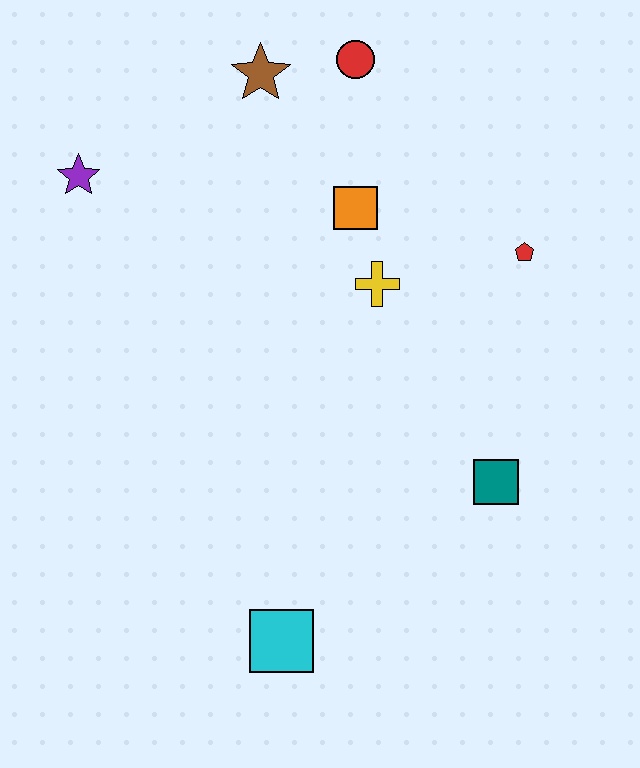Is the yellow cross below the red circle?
Yes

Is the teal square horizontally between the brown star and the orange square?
No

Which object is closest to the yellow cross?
The orange square is closest to the yellow cross.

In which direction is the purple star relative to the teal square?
The purple star is to the left of the teal square.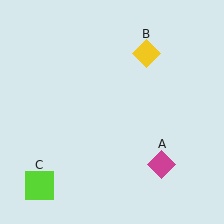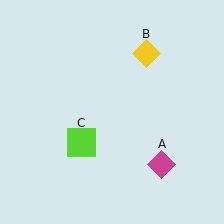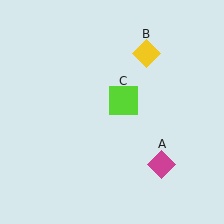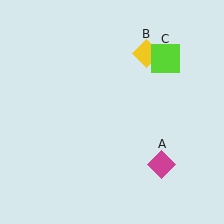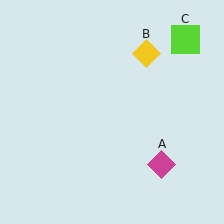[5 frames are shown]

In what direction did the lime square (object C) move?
The lime square (object C) moved up and to the right.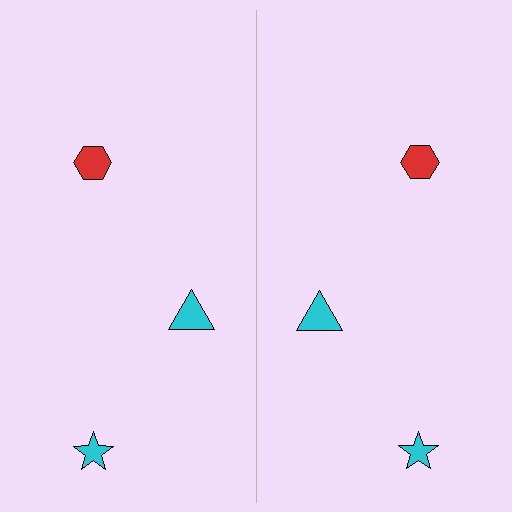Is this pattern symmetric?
Yes, this pattern has bilateral (reflection) symmetry.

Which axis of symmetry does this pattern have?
The pattern has a vertical axis of symmetry running through the center of the image.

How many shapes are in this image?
There are 6 shapes in this image.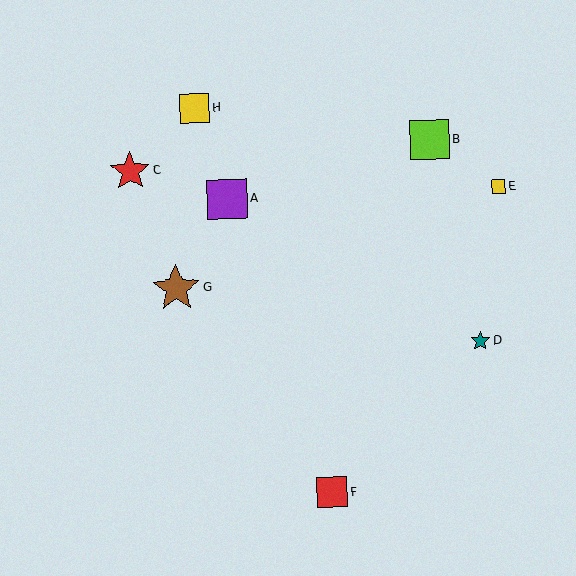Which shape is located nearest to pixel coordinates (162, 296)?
The brown star (labeled G) at (176, 288) is nearest to that location.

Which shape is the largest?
The brown star (labeled G) is the largest.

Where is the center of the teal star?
The center of the teal star is at (480, 341).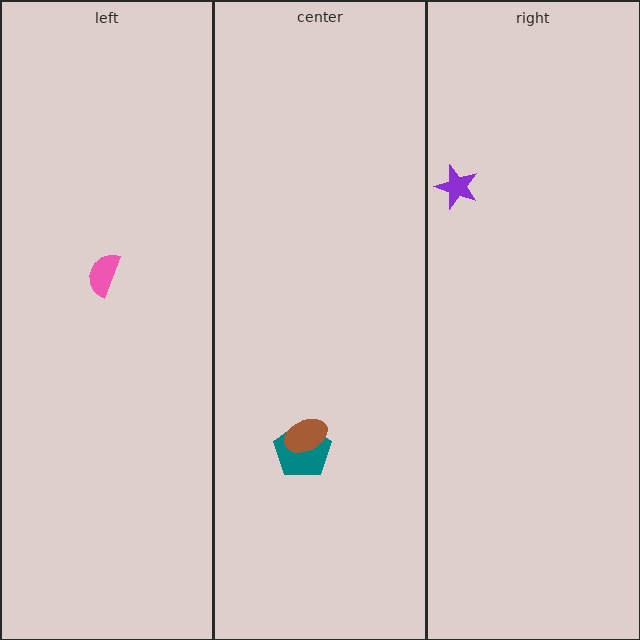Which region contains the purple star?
The right region.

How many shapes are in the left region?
1.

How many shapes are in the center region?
2.